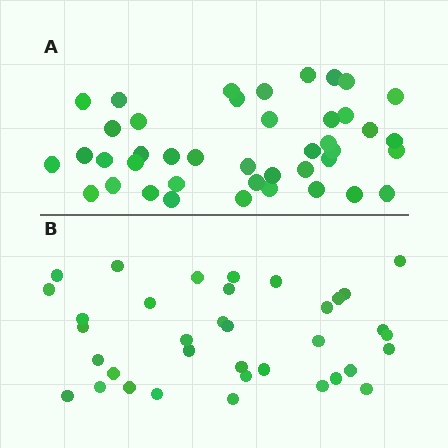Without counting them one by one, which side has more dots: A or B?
Region A (the top region) has more dots.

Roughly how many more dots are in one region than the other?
Region A has about 6 more dots than region B.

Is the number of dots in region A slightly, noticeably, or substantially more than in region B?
Region A has only slightly more — the two regions are fairly close. The ratio is roughly 1.2 to 1.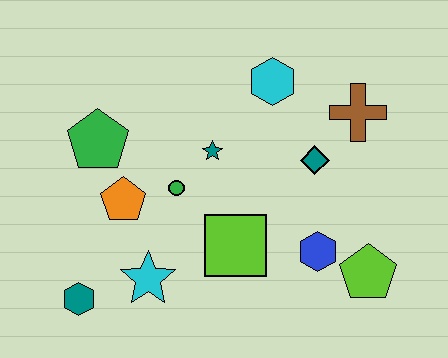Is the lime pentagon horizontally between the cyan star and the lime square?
No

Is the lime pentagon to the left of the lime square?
No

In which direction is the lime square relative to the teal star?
The lime square is below the teal star.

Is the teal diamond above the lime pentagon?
Yes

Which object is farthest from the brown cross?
The teal hexagon is farthest from the brown cross.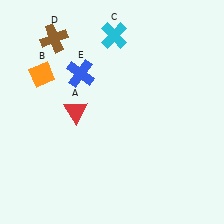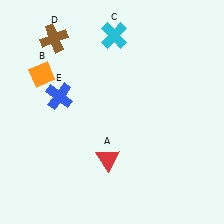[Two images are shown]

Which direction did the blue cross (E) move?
The blue cross (E) moved down.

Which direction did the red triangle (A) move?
The red triangle (A) moved down.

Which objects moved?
The objects that moved are: the red triangle (A), the blue cross (E).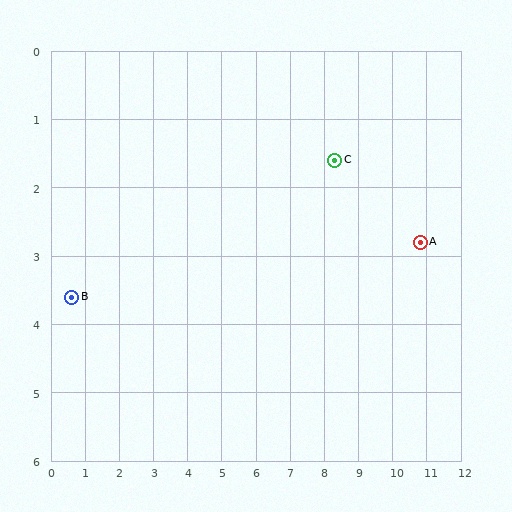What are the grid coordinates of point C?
Point C is at approximately (8.3, 1.6).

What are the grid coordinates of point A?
Point A is at approximately (10.8, 2.8).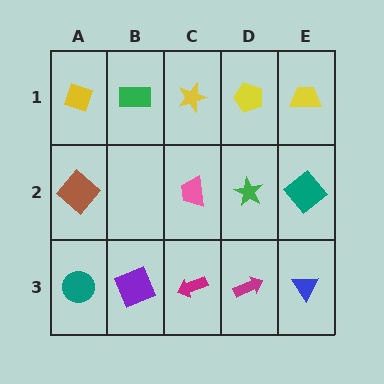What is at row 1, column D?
A yellow pentagon.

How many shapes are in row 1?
5 shapes.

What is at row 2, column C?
A pink trapezoid.